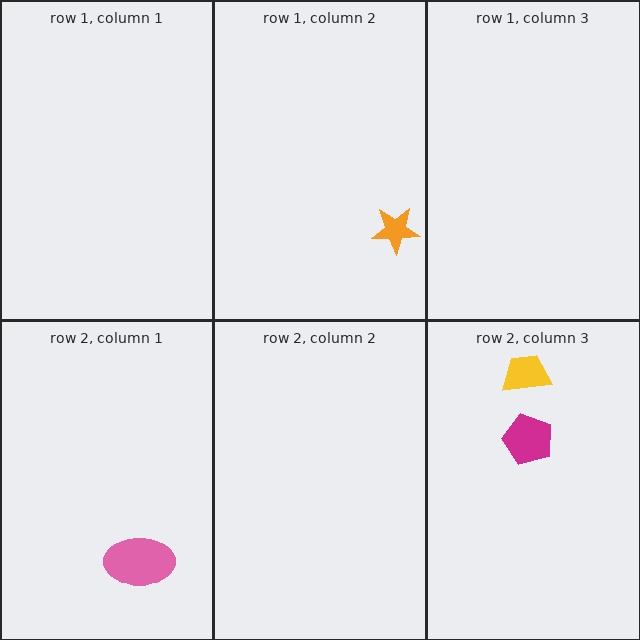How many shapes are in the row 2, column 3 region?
2.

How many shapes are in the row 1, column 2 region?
1.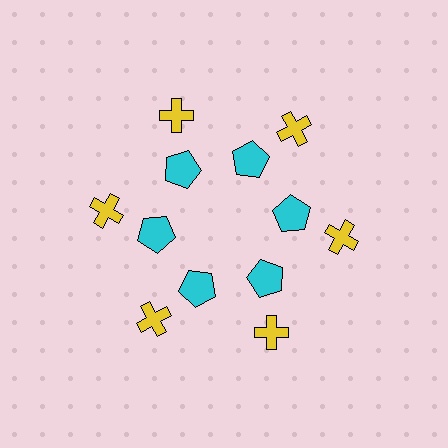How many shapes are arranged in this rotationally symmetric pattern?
There are 12 shapes, arranged in 6 groups of 2.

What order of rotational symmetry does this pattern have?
This pattern has 6-fold rotational symmetry.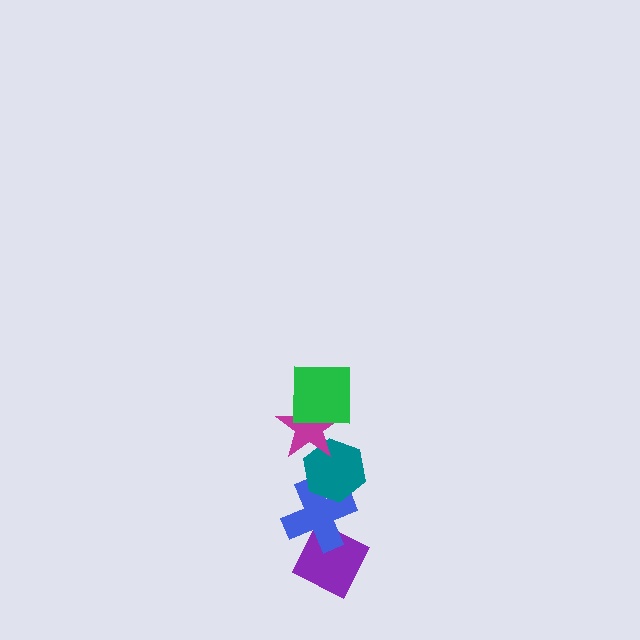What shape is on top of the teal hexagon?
The magenta star is on top of the teal hexagon.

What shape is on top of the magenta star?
The green square is on top of the magenta star.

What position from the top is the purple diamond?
The purple diamond is 5th from the top.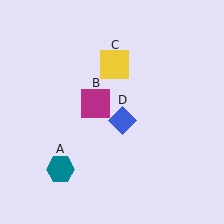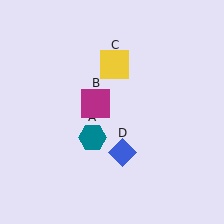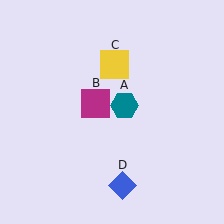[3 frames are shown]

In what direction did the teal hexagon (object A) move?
The teal hexagon (object A) moved up and to the right.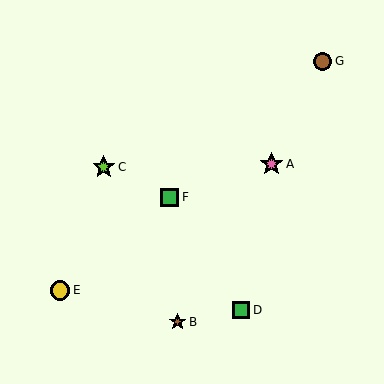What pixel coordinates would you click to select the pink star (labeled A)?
Click at (271, 164) to select the pink star A.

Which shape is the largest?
The pink star (labeled A) is the largest.